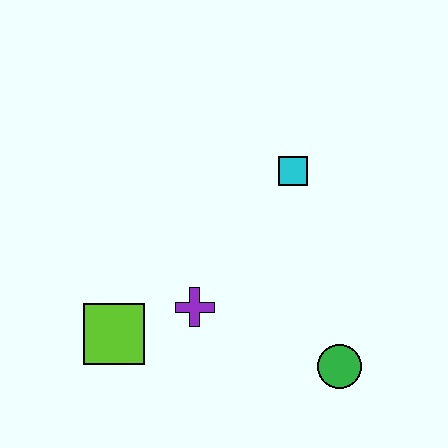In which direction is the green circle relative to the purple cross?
The green circle is to the right of the purple cross.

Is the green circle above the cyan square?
No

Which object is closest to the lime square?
The purple cross is closest to the lime square.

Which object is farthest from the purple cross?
The cyan square is farthest from the purple cross.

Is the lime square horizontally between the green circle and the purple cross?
No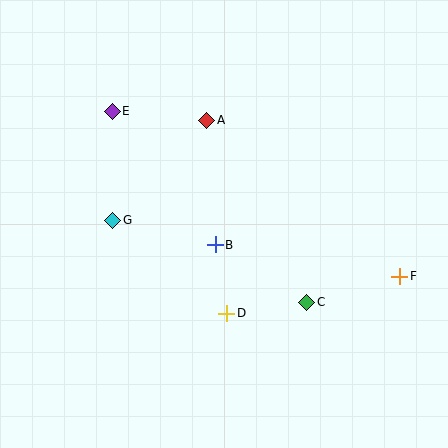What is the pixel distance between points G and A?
The distance between G and A is 137 pixels.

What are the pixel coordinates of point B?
Point B is at (215, 245).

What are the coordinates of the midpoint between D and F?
The midpoint between D and F is at (313, 295).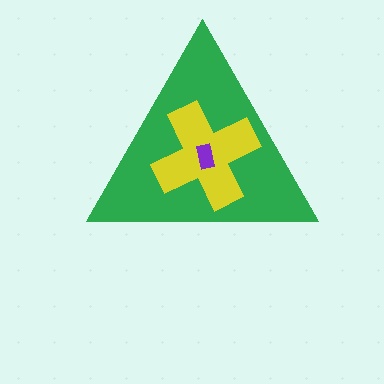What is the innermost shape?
The purple rectangle.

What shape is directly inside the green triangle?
The yellow cross.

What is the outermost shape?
The green triangle.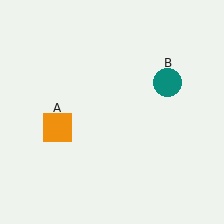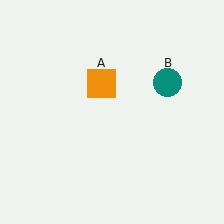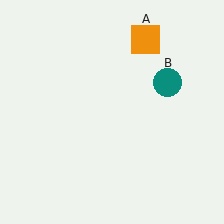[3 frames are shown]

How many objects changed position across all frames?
1 object changed position: orange square (object A).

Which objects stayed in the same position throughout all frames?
Teal circle (object B) remained stationary.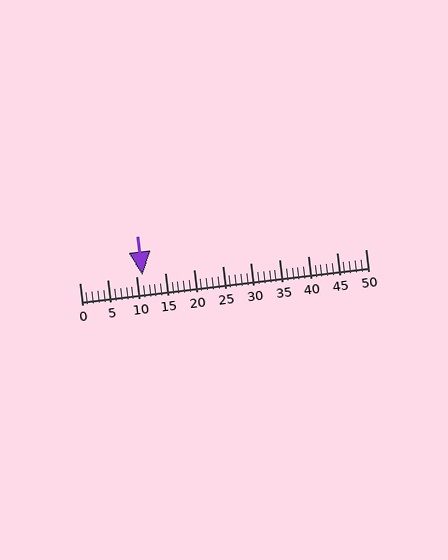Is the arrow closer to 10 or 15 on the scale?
The arrow is closer to 10.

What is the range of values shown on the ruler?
The ruler shows values from 0 to 50.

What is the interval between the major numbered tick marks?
The major tick marks are spaced 5 units apart.